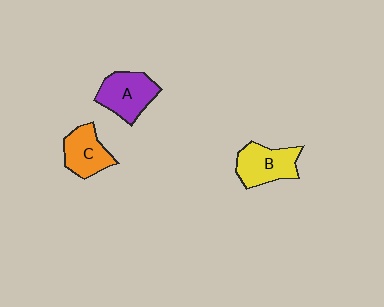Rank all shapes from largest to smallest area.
From largest to smallest: A (purple), B (yellow), C (orange).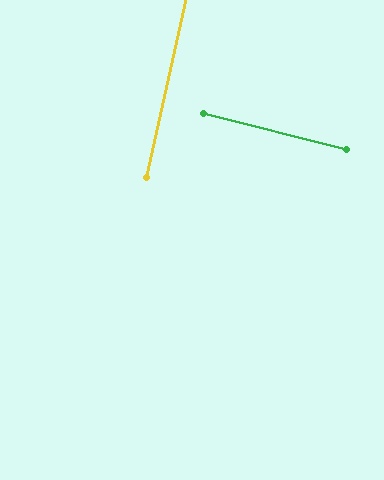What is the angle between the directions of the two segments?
Approximately 88 degrees.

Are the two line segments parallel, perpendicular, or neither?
Perpendicular — they meet at approximately 88°.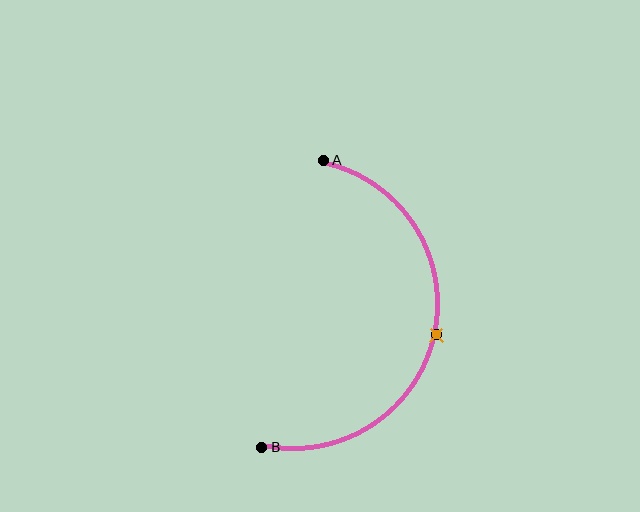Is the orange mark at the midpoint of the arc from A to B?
Yes. The orange mark lies on the arc at equal arc-length from both A and B — it is the arc midpoint.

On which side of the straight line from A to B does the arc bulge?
The arc bulges to the right of the straight line connecting A and B.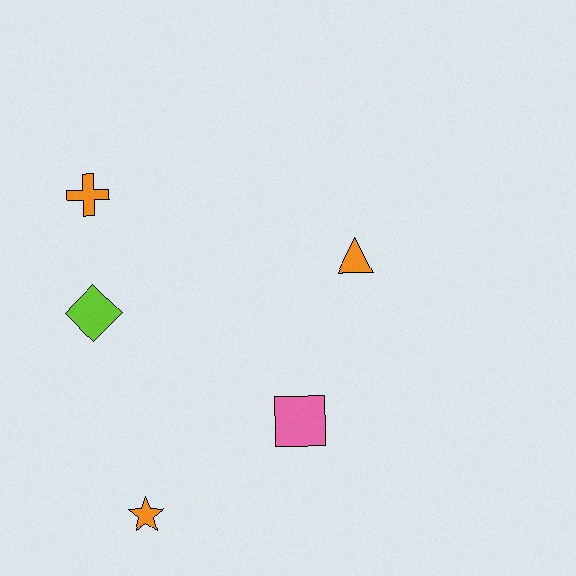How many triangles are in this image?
There is 1 triangle.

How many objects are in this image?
There are 5 objects.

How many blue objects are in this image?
There are no blue objects.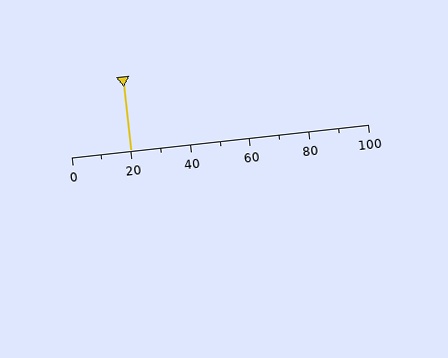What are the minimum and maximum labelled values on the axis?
The axis runs from 0 to 100.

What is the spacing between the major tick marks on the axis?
The major ticks are spaced 20 apart.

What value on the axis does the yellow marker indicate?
The marker indicates approximately 20.